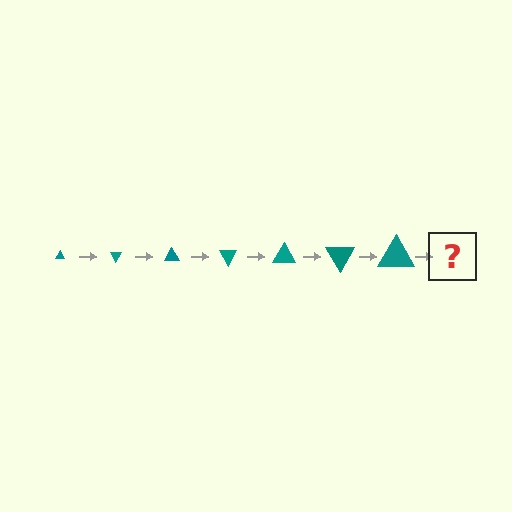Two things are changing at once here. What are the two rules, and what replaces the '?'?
The two rules are that the triangle grows larger each step and it rotates 60 degrees each step. The '?' should be a triangle, larger than the previous one and rotated 420 degrees from the start.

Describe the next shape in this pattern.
It should be a triangle, larger than the previous one and rotated 420 degrees from the start.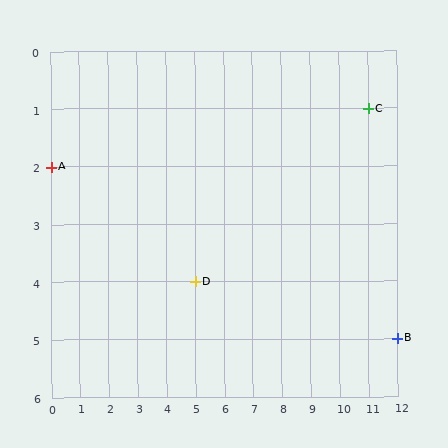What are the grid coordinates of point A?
Point A is at grid coordinates (0, 2).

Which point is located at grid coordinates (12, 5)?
Point B is at (12, 5).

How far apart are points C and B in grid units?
Points C and B are 1 column and 4 rows apart (about 4.1 grid units diagonally).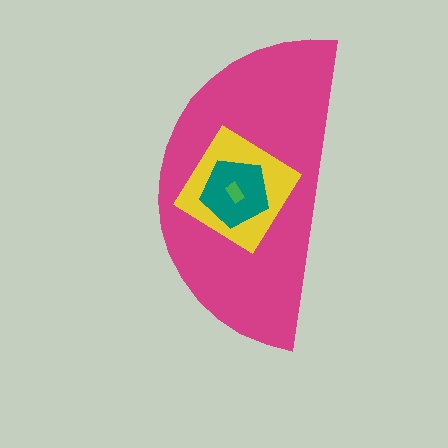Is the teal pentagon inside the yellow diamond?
Yes.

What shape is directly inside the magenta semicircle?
The yellow diamond.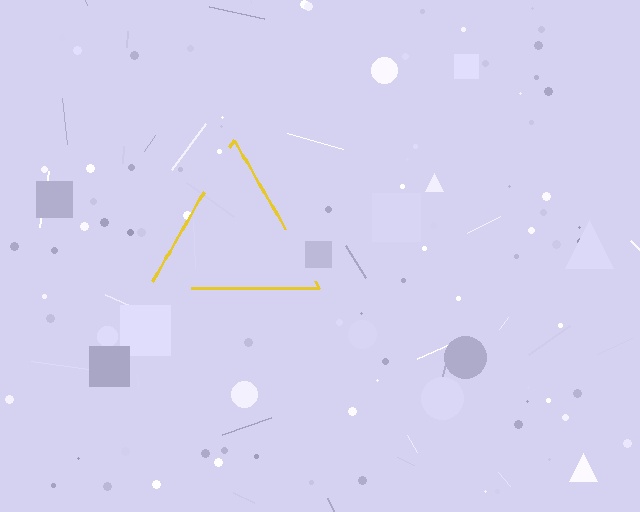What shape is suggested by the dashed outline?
The dashed outline suggests a triangle.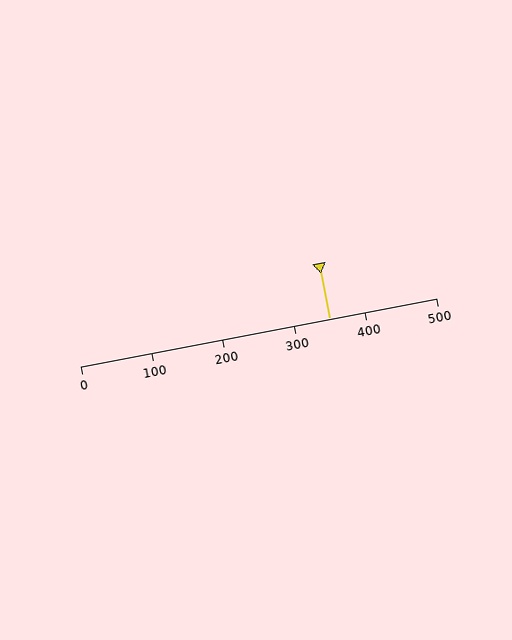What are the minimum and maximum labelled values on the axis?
The axis runs from 0 to 500.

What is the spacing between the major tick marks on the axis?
The major ticks are spaced 100 apart.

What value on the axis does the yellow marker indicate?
The marker indicates approximately 350.